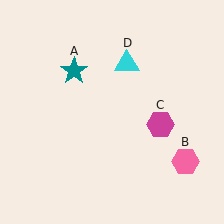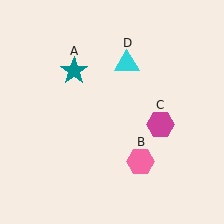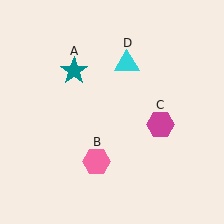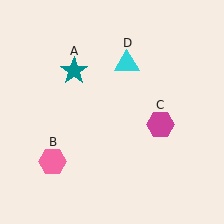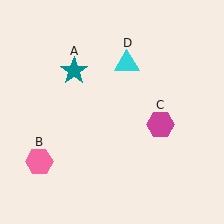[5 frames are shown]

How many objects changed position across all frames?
1 object changed position: pink hexagon (object B).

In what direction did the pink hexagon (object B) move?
The pink hexagon (object B) moved left.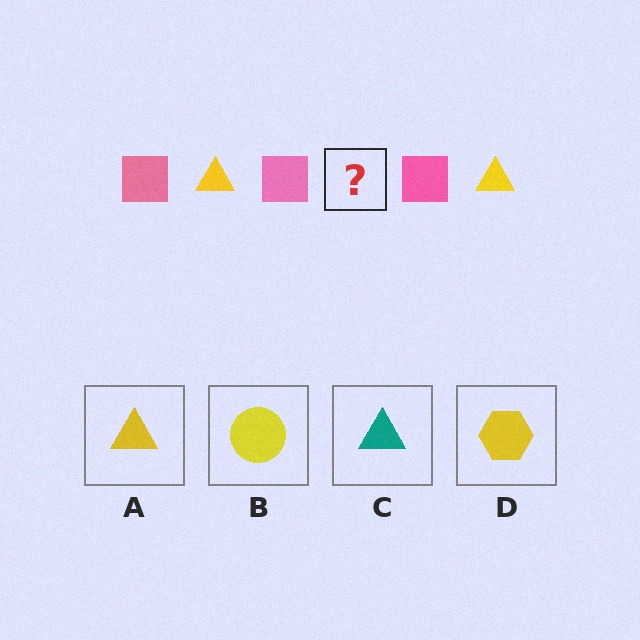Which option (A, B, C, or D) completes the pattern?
A.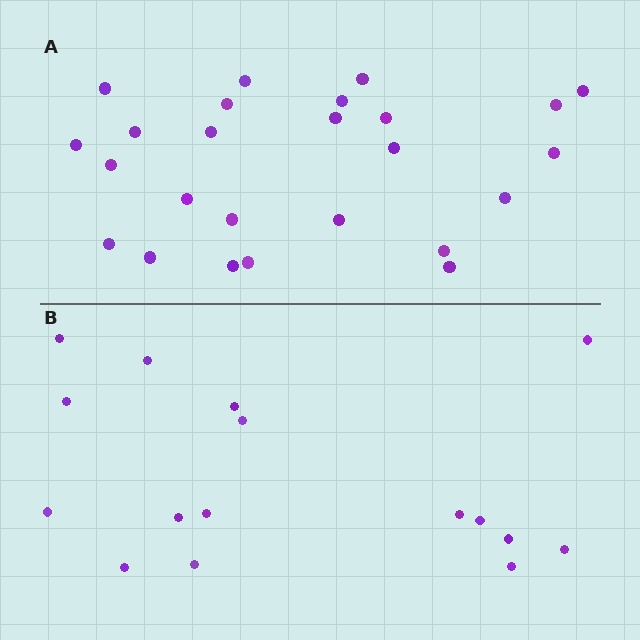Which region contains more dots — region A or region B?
Region A (the top region) has more dots.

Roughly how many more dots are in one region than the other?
Region A has roughly 8 or so more dots than region B.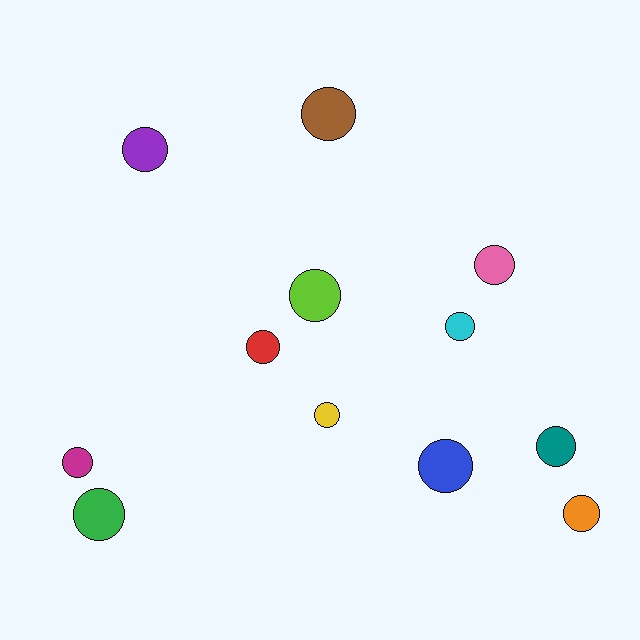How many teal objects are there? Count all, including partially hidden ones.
There is 1 teal object.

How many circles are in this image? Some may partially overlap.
There are 12 circles.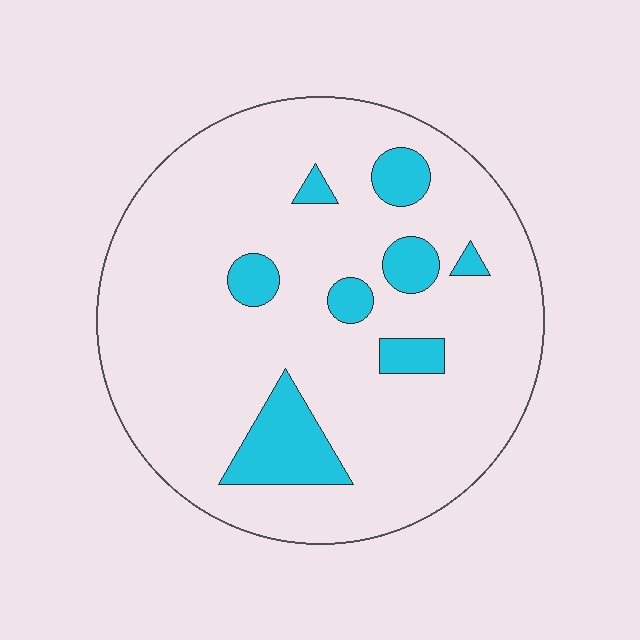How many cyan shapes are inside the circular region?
8.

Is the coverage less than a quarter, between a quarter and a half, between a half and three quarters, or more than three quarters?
Less than a quarter.